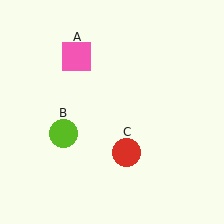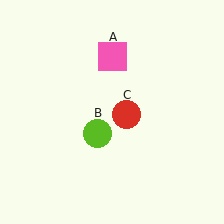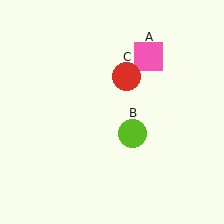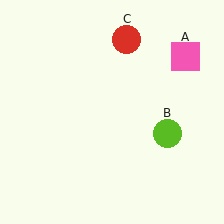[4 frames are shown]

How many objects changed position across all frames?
3 objects changed position: pink square (object A), lime circle (object B), red circle (object C).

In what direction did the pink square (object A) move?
The pink square (object A) moved right.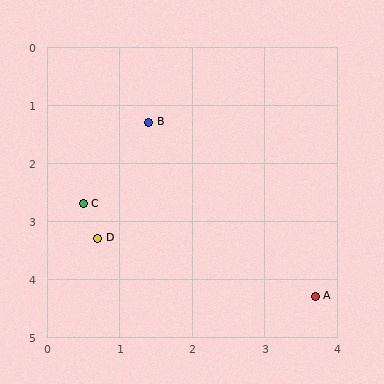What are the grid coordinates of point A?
Point A is at approximately (3.7, 4.3).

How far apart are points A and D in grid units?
Points A and D are about 3.2 grid units apart.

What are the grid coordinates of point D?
Point D is at approximately (0.7, 3.3).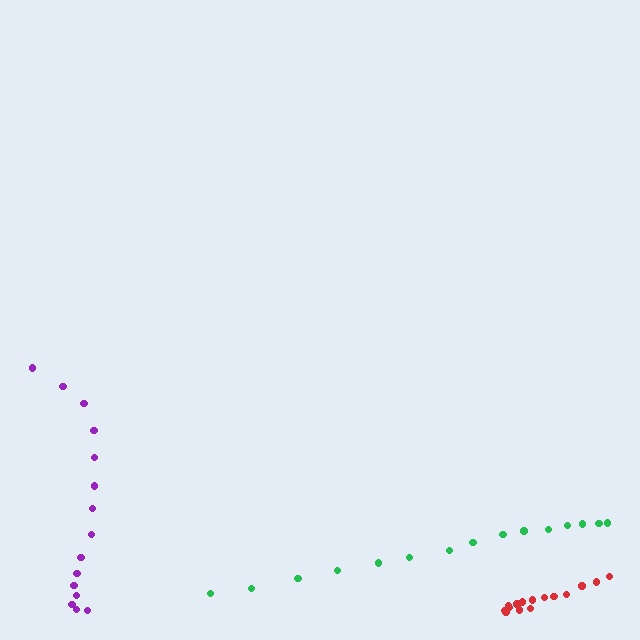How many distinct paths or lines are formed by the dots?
There are 3 distinct paths.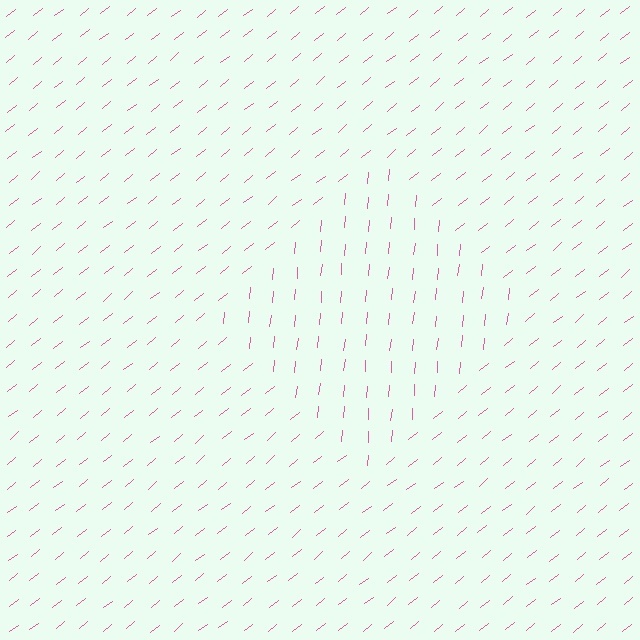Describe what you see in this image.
The image is filled with small pink line segments. A diamond region in the image has lines oriented differently from the surrounding lines, creating a visible texture boundary.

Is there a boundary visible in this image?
Yes, there is a texture boundary formed by a change in line orientation.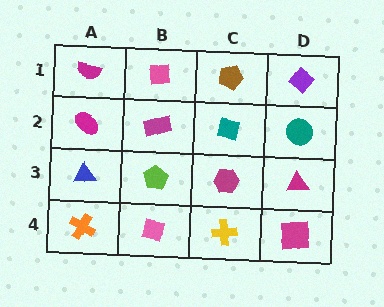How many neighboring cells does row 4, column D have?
2.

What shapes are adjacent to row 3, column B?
A magenta rectangle (row 2, column B), a pink square (row 4, column B), a blue triangle (row 3, column A), a magenta hexagon (row 3, column C).